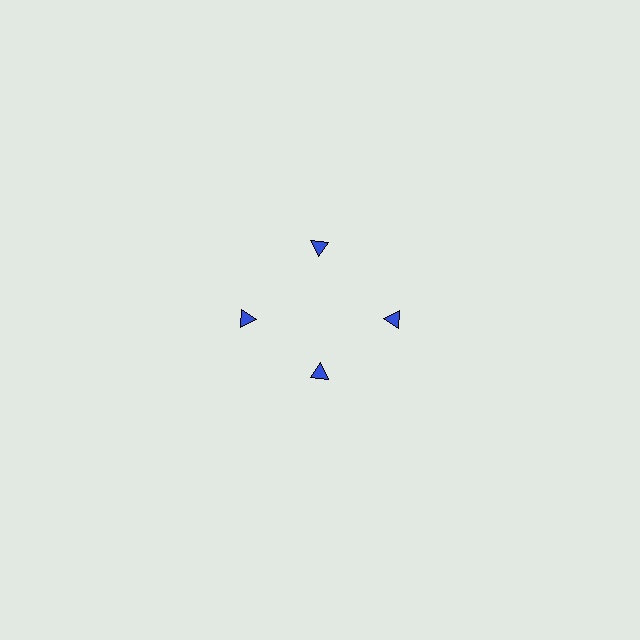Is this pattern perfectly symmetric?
No. The 4 blue triangles are arranged in a ring, but one element near the 6 o'clock position is pulled inward toward the center, breaking the 4-fold rotational symmetry.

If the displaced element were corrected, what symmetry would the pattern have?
It would have 4-fold rotational symmetry — the pattern would map onto itself every 90 degrees.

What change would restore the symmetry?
The symmetry would be restored by moving it outward, back onto the ring so that all 4 triangles sit at equal angles and equal distance from the center.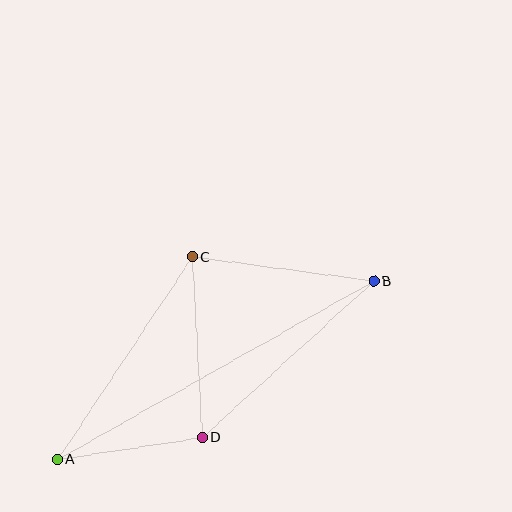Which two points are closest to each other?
Points A and D are closest to each other.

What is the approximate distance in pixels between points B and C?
The distance between B and C is approximately 183 pixels.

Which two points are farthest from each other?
Points A and B are farthest from each other.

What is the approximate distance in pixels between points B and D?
The distance between B and D is approximately 232 pixels.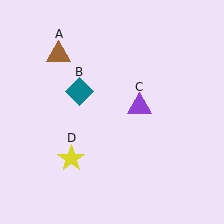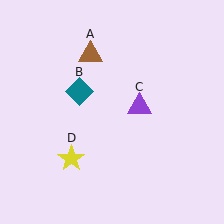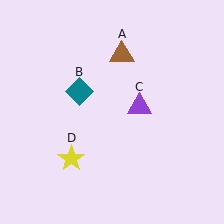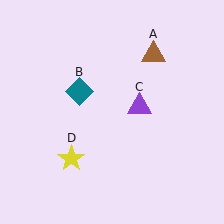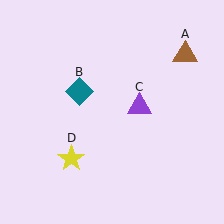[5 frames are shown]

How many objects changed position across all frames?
1 object changed position: brown triangle (object A).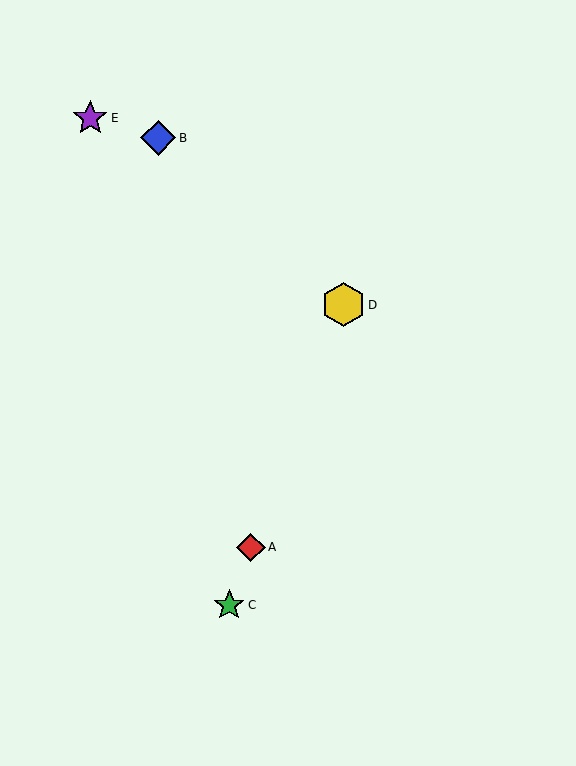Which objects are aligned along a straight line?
Objects A, C, D are aligned along a straight line.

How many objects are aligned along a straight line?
3 objects (A, C, D) are aligned along a straight line.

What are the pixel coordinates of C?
Object C is at (229, 605).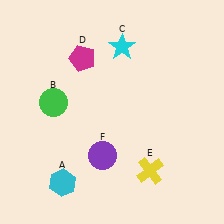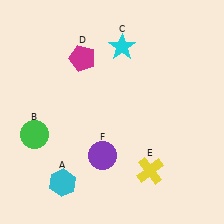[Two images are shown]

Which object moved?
The green circle (B) moved down.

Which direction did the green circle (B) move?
The green circle (B) moved down.